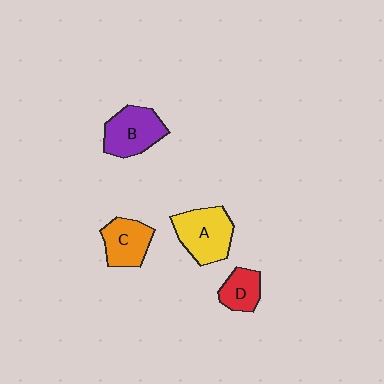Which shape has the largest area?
Shape A (yellow).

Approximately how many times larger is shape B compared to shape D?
Approximately 1.7 times.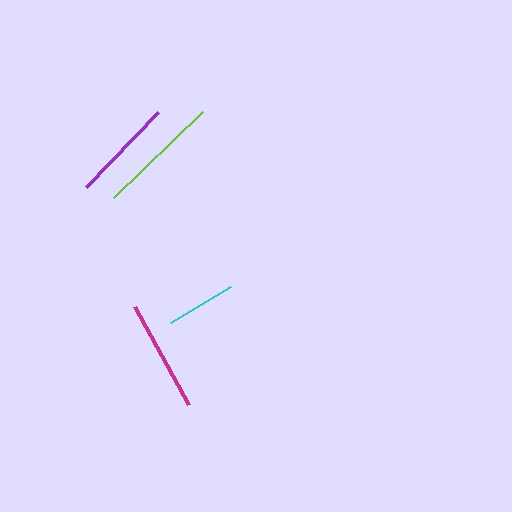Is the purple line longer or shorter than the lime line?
The lime line is longer than the purple line.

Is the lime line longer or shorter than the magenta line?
The lime line is longer than the magenta line.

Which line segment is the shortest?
The cyan line is the shortest at approximately 70 pixels.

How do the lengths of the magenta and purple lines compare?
The magenta and purple lines are approximately the same length.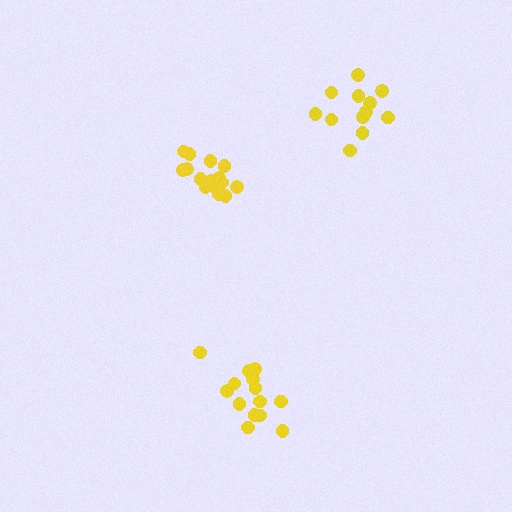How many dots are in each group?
Group 1: 12 dots, Group 2: 15 dots, Group 3: 14 dots (41 total).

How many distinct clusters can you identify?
There are 3 distinct clusters.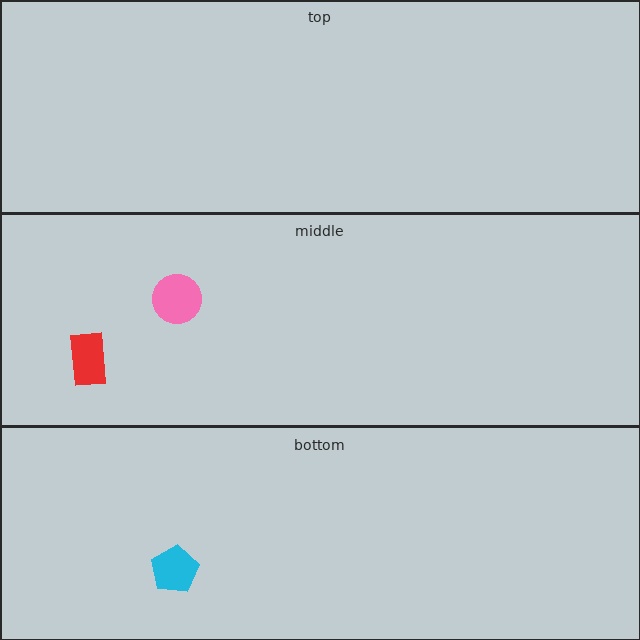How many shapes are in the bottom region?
1.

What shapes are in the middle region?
The pink circle, the red rectangle.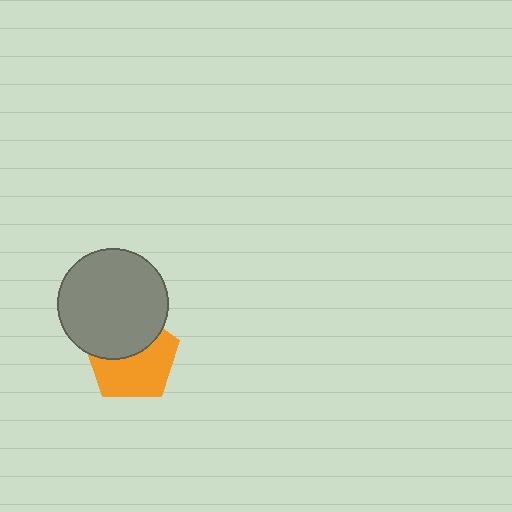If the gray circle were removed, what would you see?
You would see the complete orange pentagon.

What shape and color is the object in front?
The object in front is a gray circle.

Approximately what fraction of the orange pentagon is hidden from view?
Roughly 42% of the orange pentagon is hidden behind the gray circle.